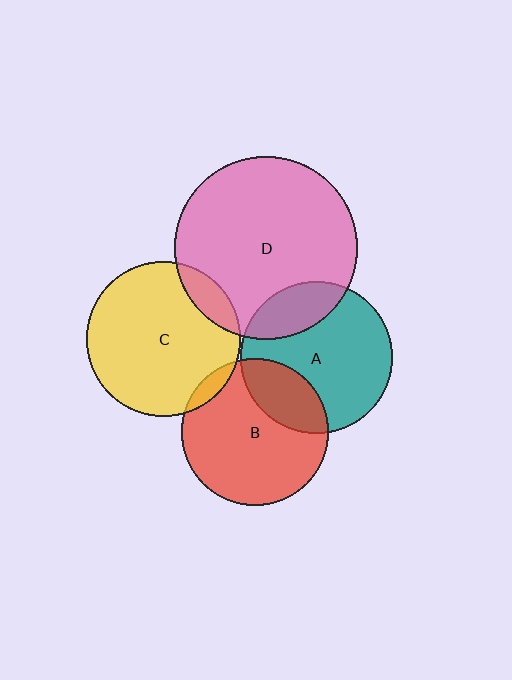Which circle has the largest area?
Circle D (pink).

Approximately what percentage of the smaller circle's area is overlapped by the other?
Approximately 10%.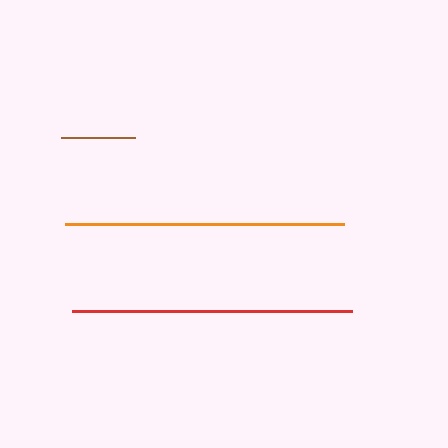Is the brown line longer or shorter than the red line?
The red line is longer than the brown line.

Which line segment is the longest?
The red line is the longest at approximately 280 pixels.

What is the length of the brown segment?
The brown segment is approximately 75 pixels long.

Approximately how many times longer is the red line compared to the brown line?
The red line is approximately 3.7 times the length of the brown line.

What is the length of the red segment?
The red segment is approximately 280 pixels long.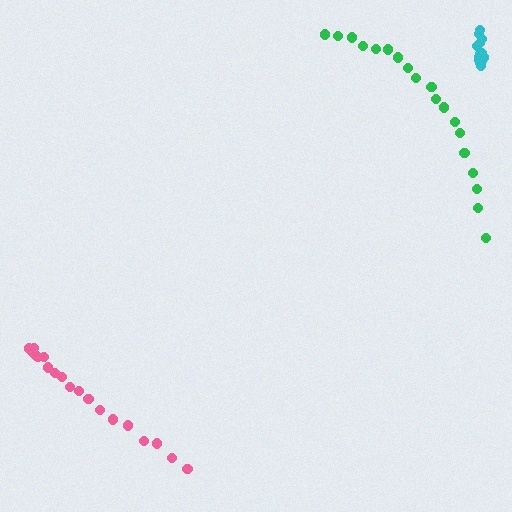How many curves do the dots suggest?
There are 3 distinct paths.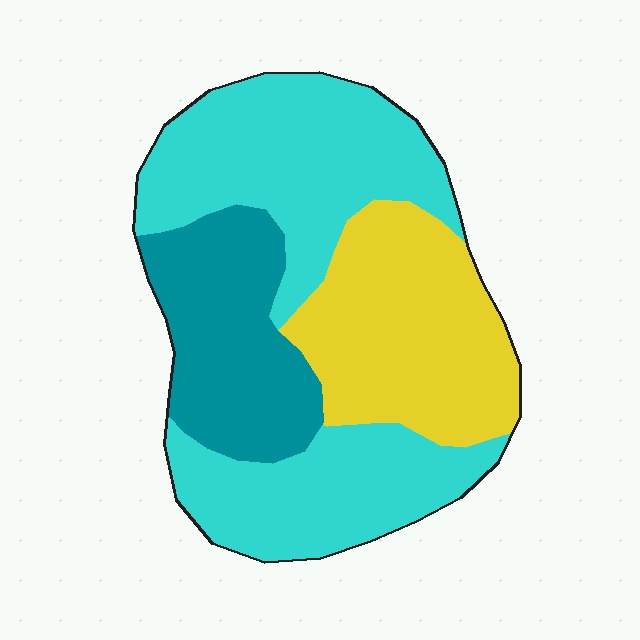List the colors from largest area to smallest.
From largest to smallest: cyan, yellow, teal.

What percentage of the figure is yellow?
Yellow covers about 30% of the figure.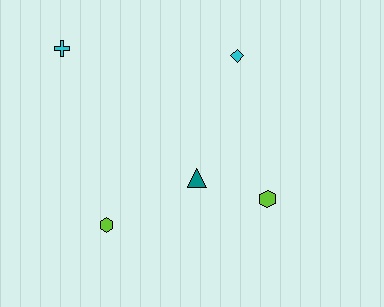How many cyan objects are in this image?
There are 2 cyan objects.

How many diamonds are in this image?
There is 1 diamond.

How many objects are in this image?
There are 5 objects.